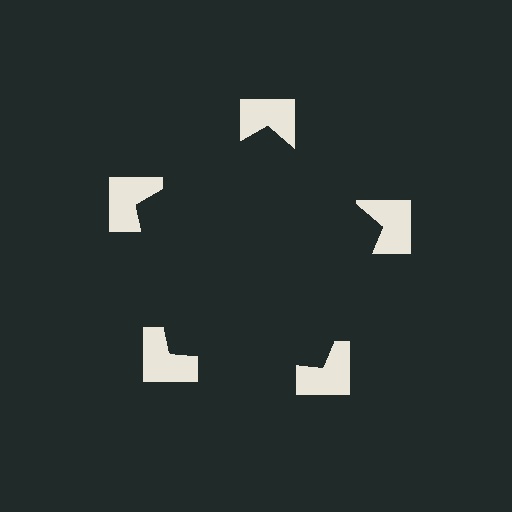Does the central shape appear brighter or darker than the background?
It typically appears slightly darker than the background, even though no actual brightness change is drawn.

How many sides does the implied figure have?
5 sides.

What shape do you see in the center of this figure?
An illusory pentagon — its edges are inferred from the aligned wedge cuts in the notched squares, not physically drawn.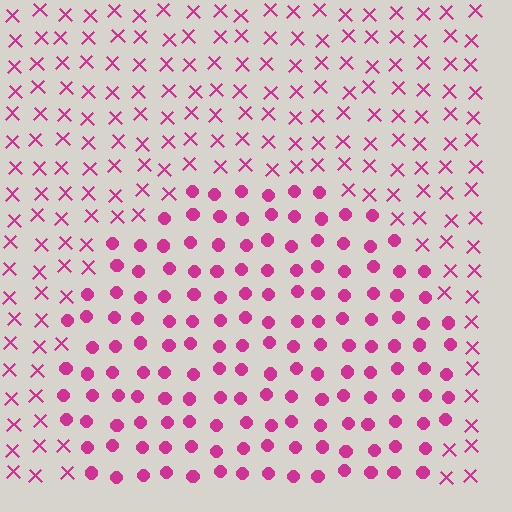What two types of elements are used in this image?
The image uses circles inside the circle region and X marks outside it.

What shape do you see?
I see a circle.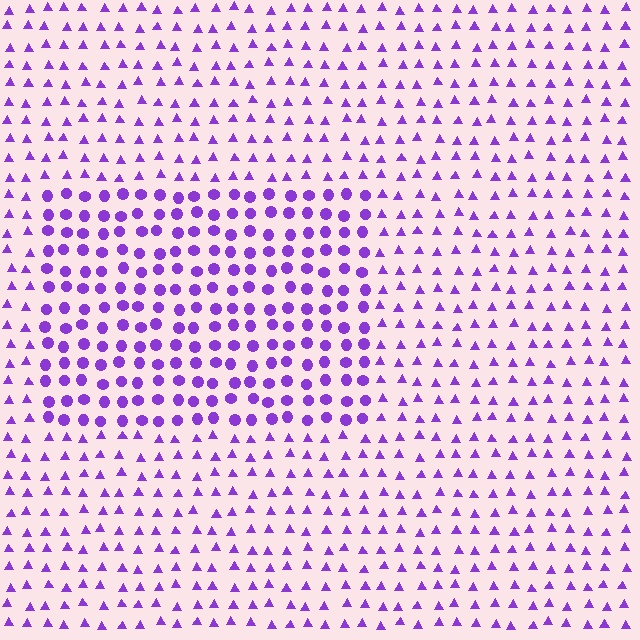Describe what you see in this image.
The image is filled with small purple elements arranged in a uniform grid. A rectangle-shaped region contains circles, while the surrounding area contains triangles. The boundary is defined purely by the change in element shape.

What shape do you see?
I see a rectangle.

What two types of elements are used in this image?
The image uses circles inside the rectangle region and triangles outside it.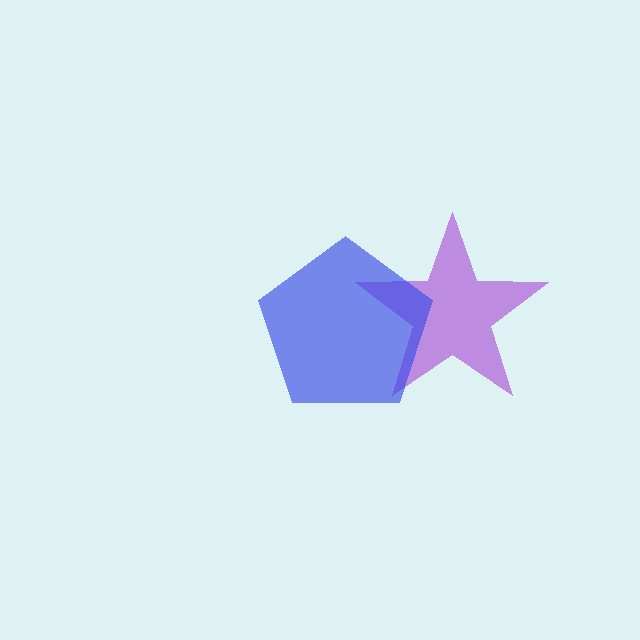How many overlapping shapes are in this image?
There are 2 overlapping shapes in the image.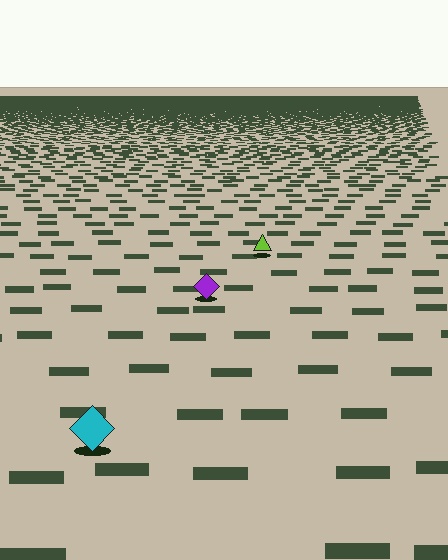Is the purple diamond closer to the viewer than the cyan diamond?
No. The cyan diamond is closer — you can tell from the texture gradient: the ground texture is coarser near it.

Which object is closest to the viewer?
The cyan diamond is closest. The texture marks near it are larger and more spread out.